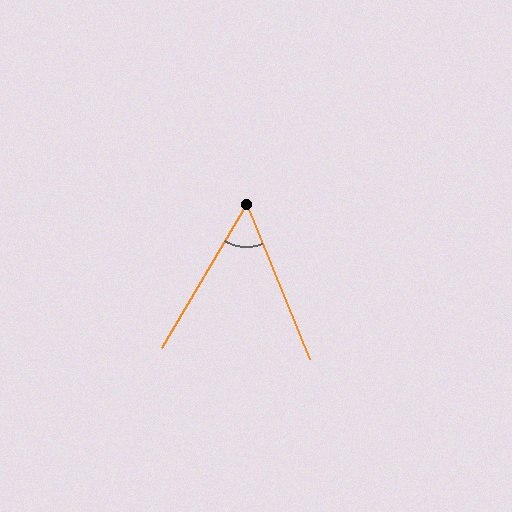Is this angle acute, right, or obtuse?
It is acute.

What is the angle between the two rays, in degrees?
Approximately 53 degrees.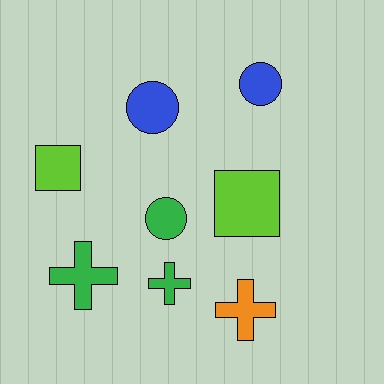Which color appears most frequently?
Green, with 3 objects.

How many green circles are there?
There is 1 green circle.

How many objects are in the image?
There are 8 objects.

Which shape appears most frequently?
Circle, with 3 objects.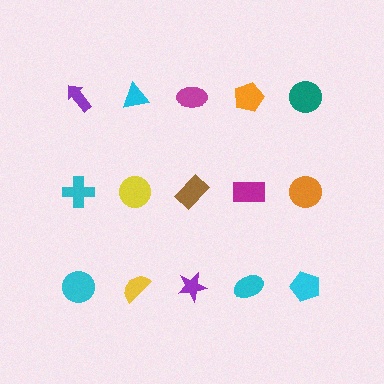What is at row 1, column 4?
An orange pentagon.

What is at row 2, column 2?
A yellow circle.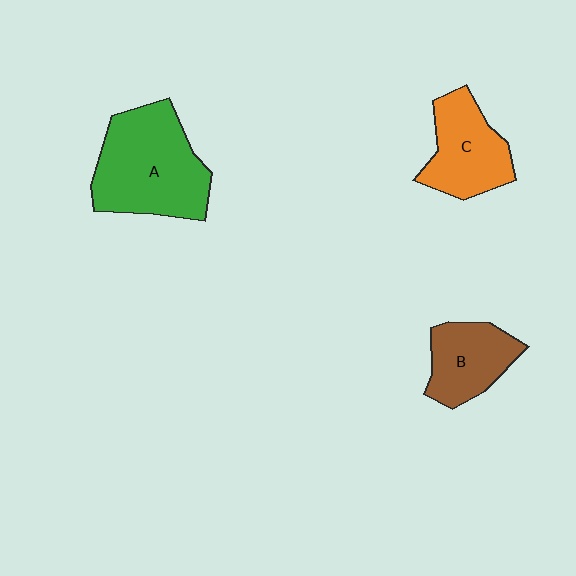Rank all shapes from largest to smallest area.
From largest to smallest: A (green), C (orange), B (brown).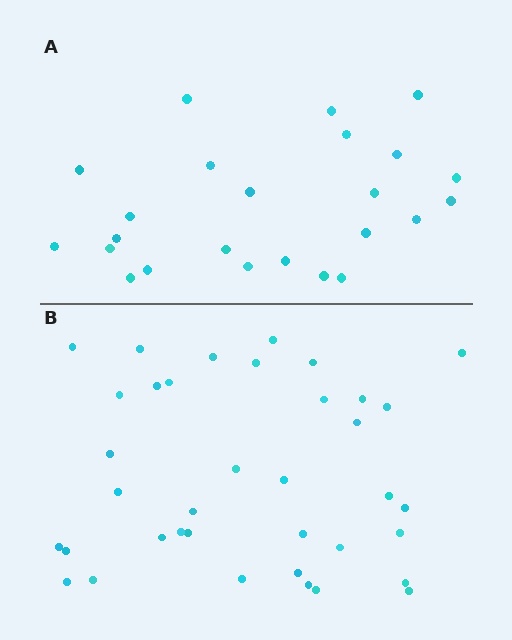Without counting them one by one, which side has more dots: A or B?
Region B (the bottom region) has more dots.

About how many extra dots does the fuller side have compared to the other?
Region B has approximately 15 more dots than region A.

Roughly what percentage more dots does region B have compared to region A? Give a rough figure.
About 55% more.